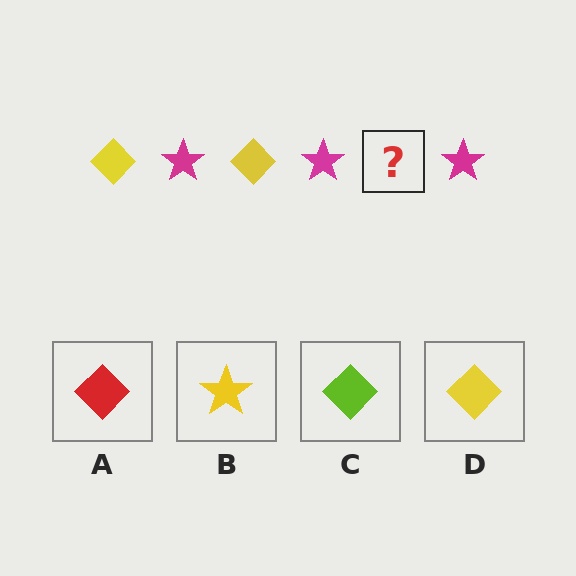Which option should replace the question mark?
Option D.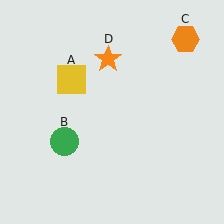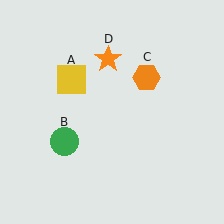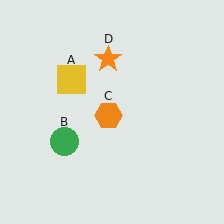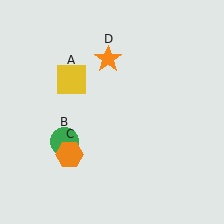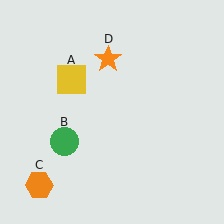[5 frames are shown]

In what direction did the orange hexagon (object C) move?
The orange hexagon (object C) moved down and to the left.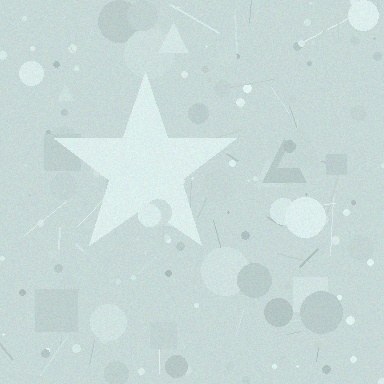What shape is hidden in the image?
A star is hidden in the image.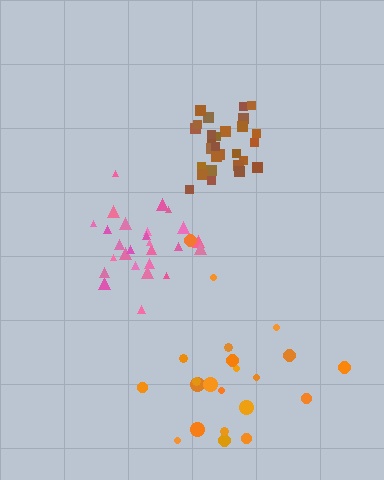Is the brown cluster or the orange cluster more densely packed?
Brown.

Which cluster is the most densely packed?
Brown.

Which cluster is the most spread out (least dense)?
Orange.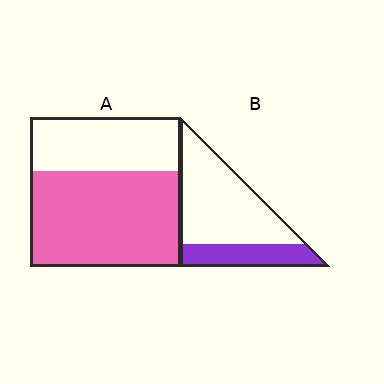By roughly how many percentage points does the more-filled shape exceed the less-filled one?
By roughly 35 percentage points (A over B).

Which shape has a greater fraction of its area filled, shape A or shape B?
Shape A.